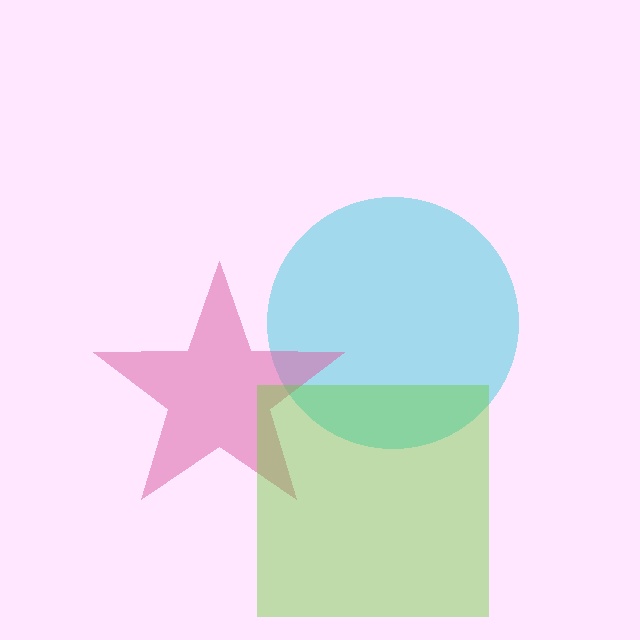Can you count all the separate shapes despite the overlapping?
Yes, there are 3 separate shapes.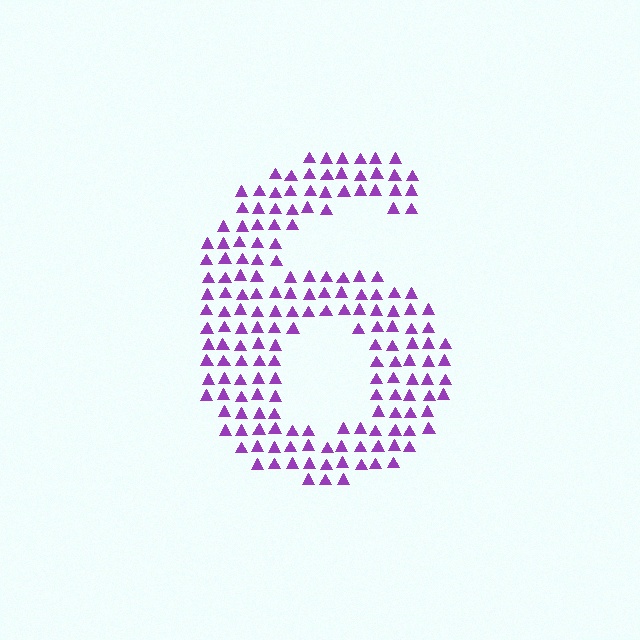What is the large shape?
The large shape is the digit 6.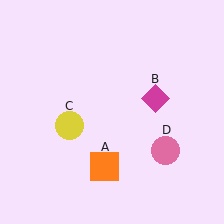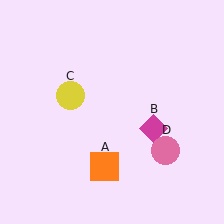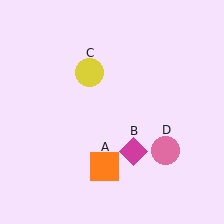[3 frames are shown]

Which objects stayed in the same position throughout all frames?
Orange square (object A) and pink circle (object D) remained stationary.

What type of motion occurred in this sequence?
The magenta diamond (object B), yellow circle (object C) rotated clockwise around the center of the scene.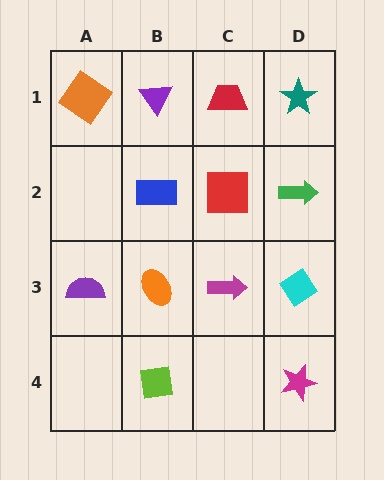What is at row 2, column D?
A green arrow.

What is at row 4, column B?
A lime square.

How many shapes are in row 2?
3 shapes.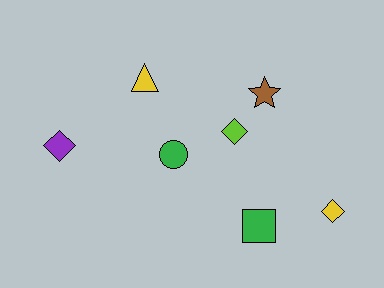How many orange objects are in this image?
There are no orange objects.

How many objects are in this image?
There are 7 objects.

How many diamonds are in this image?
There are 3 diamonds.